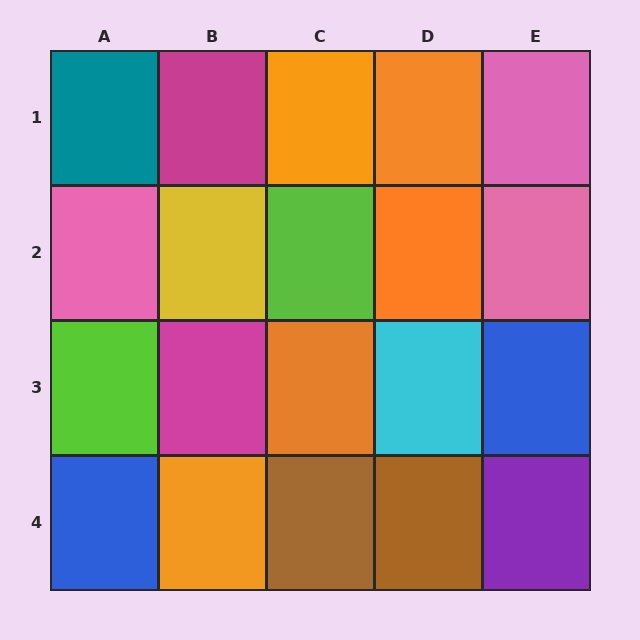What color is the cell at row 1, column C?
Orange.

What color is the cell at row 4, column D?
Brown.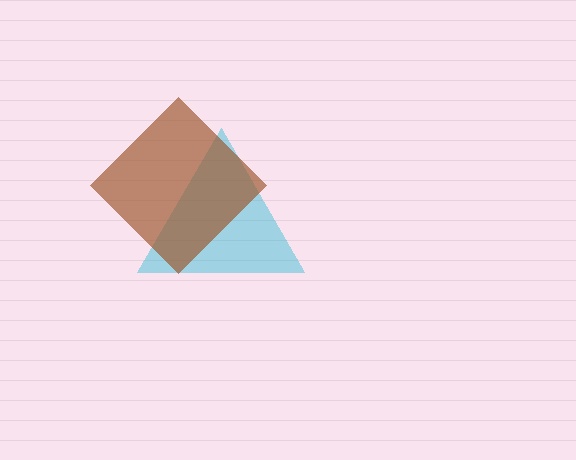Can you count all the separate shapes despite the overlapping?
Yes, there are 2 separate shapes.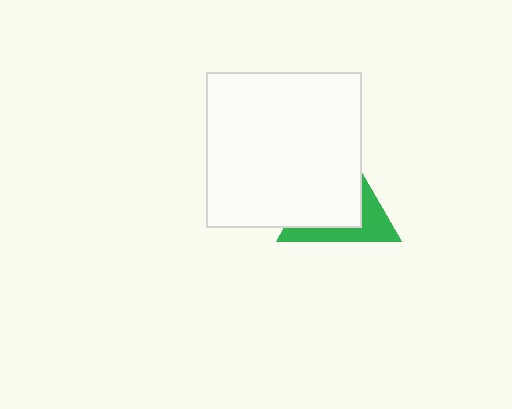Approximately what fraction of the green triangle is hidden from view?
Roughly 63% of the green triangle is hidden behind the white square.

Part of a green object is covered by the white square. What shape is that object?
It is a triangle.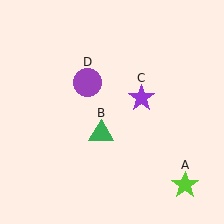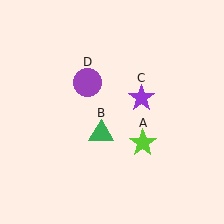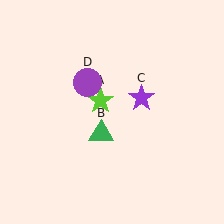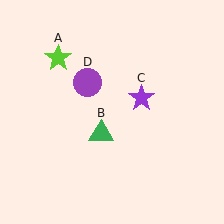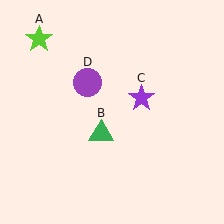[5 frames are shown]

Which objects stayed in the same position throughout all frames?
Green triangle (object B) and purple star (object C) and purple circle (object D) remained stationary.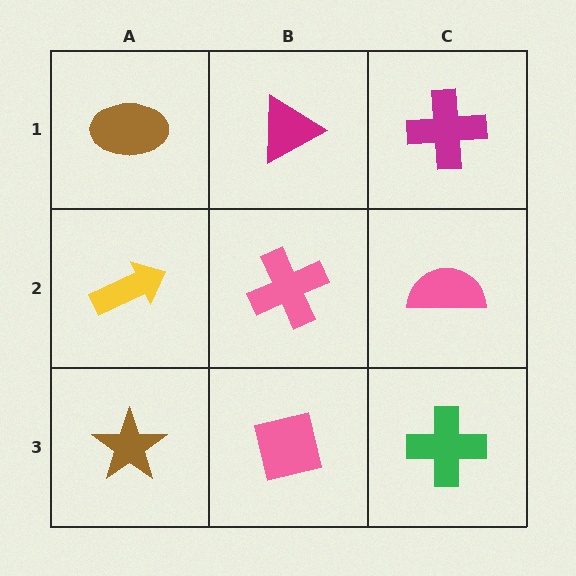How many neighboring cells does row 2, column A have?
3.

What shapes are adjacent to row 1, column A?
A yellow arrow (row 2, column A), a magenta triangle (row 1, column B).